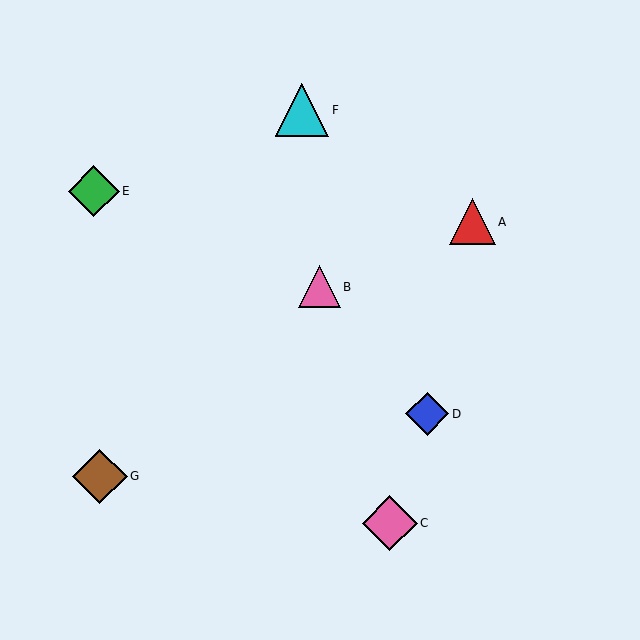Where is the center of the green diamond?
The center of the green diamond is at (94, 191).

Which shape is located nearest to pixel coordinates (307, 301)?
The pink triangle (labeled B) at (319, 287) is nearest to that location.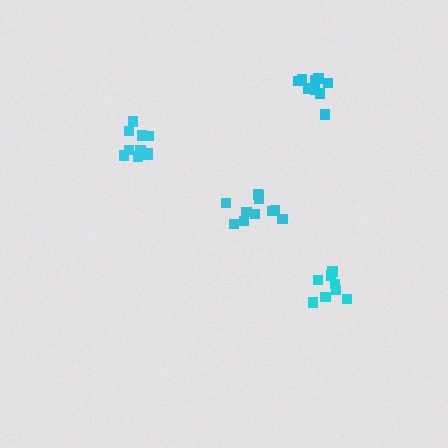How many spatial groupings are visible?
There are 4 spatial groupings.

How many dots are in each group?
Group 1: 11 dots, Group 2: 8 dots, Group 3: 9 dots, Group 4: 10 dots (38 total).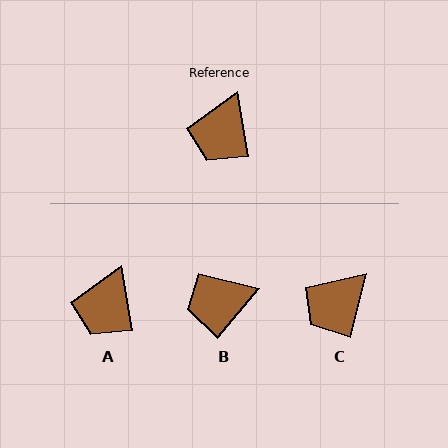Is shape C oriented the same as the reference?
No, it is off by about 24 degrees.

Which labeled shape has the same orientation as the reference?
A.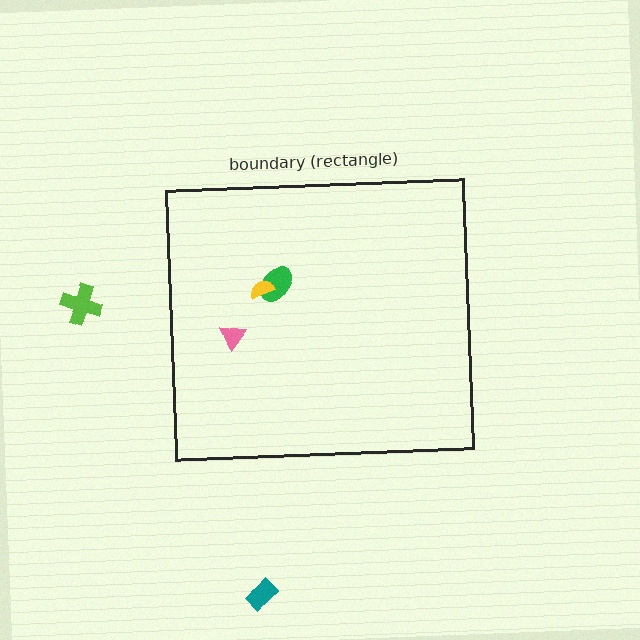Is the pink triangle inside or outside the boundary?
Inside.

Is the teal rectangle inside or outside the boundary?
Outside.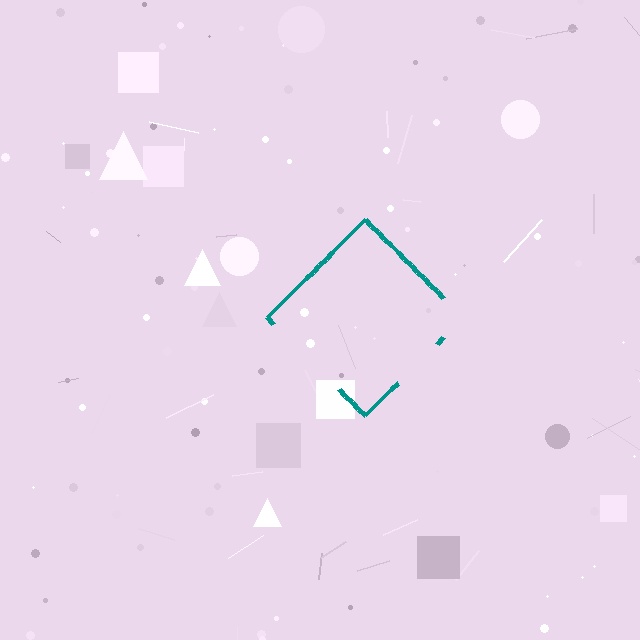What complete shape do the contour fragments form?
The contour fragments form a diamond.